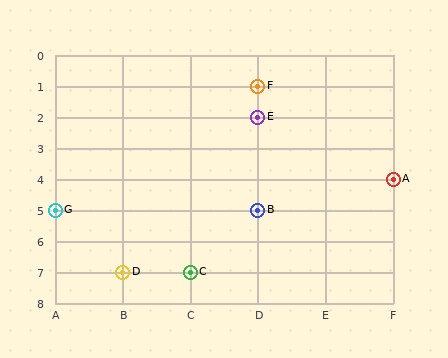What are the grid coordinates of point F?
Point F is at grid coordinates (D, 1).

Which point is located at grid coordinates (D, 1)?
Point F is at (D, 1).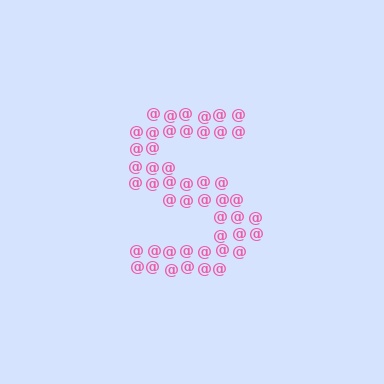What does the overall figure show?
The overall figure shows the letter S.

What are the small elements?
The small elements are at signs.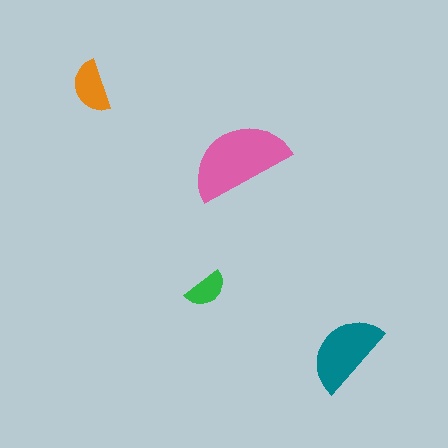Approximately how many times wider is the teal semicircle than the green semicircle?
About 2 times wider.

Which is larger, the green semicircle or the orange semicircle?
The orange one.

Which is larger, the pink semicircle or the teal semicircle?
The pink one.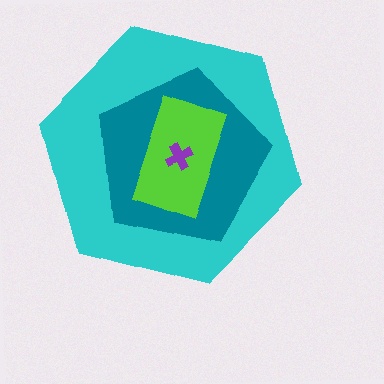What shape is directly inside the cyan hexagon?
The teal pentagon.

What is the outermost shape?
The cyan hexagon.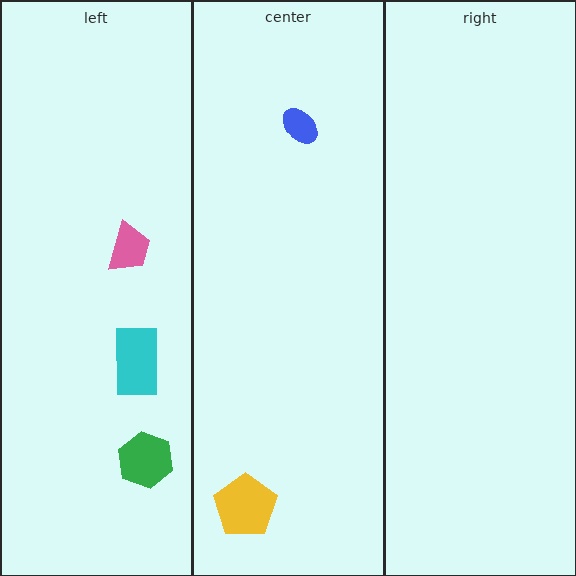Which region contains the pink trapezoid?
The left region.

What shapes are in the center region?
The yellow pentagon, the blue ellipse.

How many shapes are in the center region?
2.